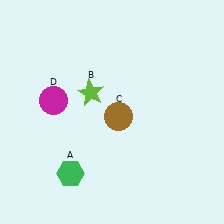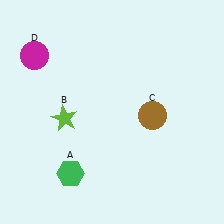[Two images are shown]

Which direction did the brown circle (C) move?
The brown circle (C) moved right.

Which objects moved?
The objects that moved are: the lime star (B), the brown circle (C), the magenta circle (D).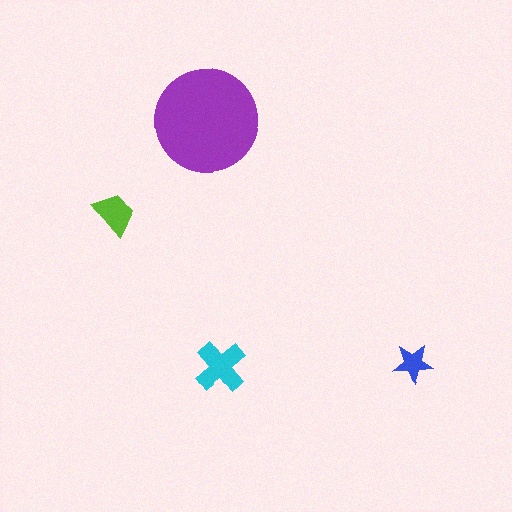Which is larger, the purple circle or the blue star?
The purple circle.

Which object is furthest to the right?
The blue star is rightmost.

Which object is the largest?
The purple circle.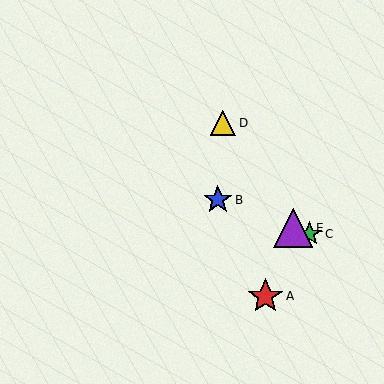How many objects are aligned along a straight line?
3 objects (B, C, E) are aligned along a straight line.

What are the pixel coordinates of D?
Object D is at (223, 123).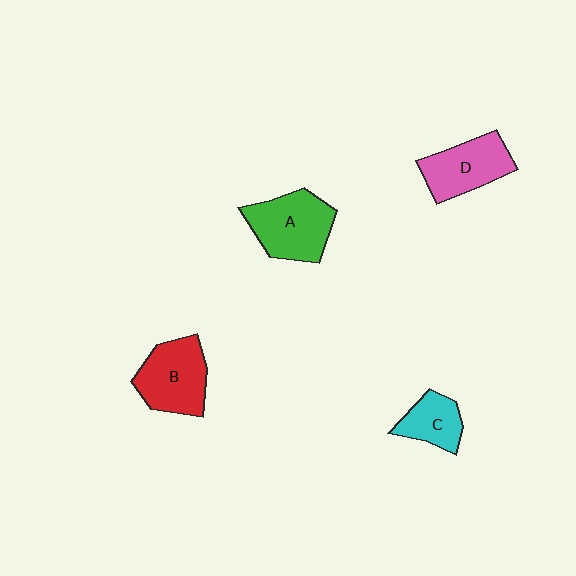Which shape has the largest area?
Shape A (green).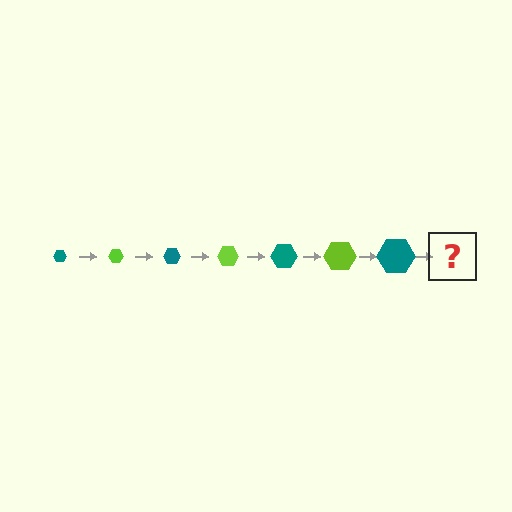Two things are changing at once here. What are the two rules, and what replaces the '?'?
The two rules are that the hexagon grows larger each step and the color cycles through teal and lime. The '?' should be a lime hexagon, larger than the previous one.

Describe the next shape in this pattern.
It should be a lime hexagon, larger than the previous one.